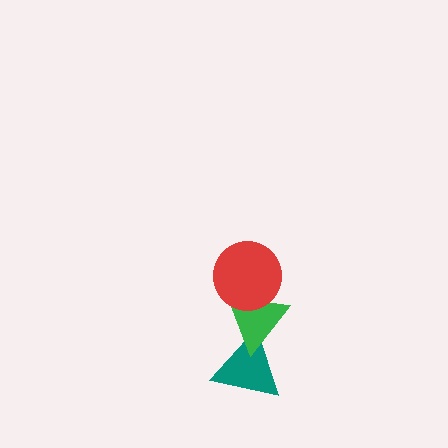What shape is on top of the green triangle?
The red circle is on top of the green triangle.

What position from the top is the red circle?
The red circle is 1st from the top.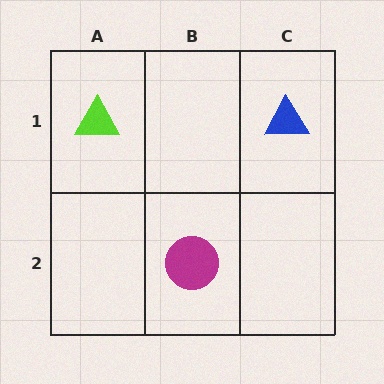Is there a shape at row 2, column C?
No, that cell is empty.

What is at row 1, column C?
A blue triangle.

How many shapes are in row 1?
2 shapes.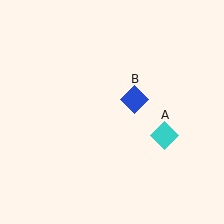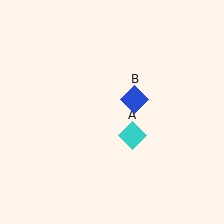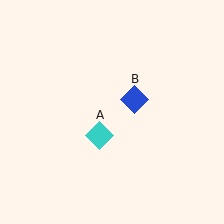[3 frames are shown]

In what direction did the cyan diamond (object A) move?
The cyan diamond (object A) moved left.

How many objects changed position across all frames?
1 object changed position: cyan diamond (object A).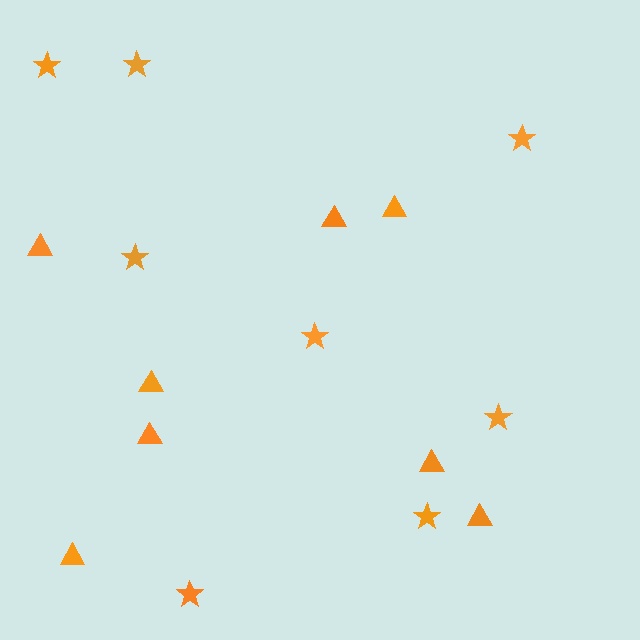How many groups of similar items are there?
There are 2 groups: one group of triangles (8) and one group of stars (8).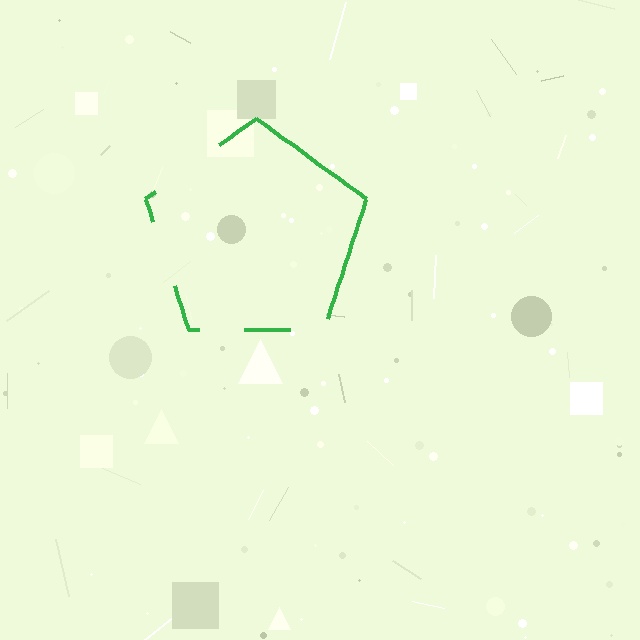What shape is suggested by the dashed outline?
The dashed outline suggests a pentagon.